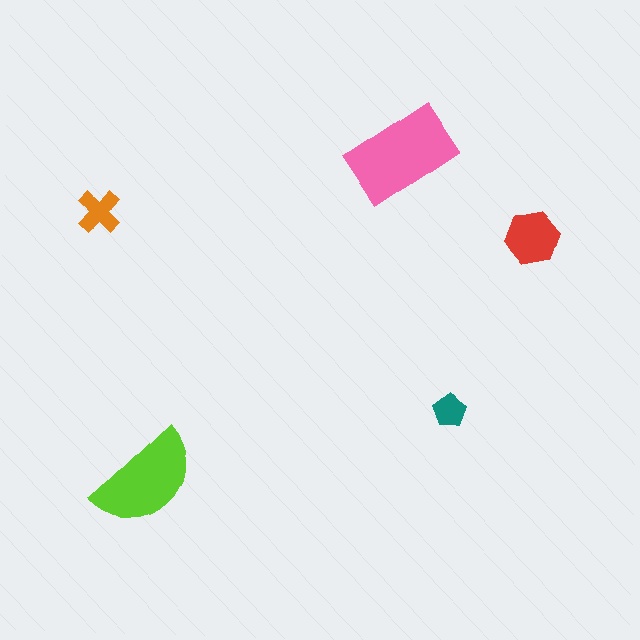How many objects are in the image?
There are 5 objects in the image.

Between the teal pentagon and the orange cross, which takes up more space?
The orange cross.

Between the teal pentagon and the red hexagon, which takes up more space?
The red hexagon.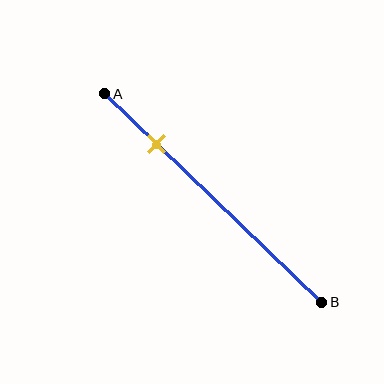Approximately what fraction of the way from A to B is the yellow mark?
The yellow mark is approximately 25% of the way from A to B.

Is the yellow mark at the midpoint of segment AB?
No, the mark is at about 25% from A, not at the 50% midpoint.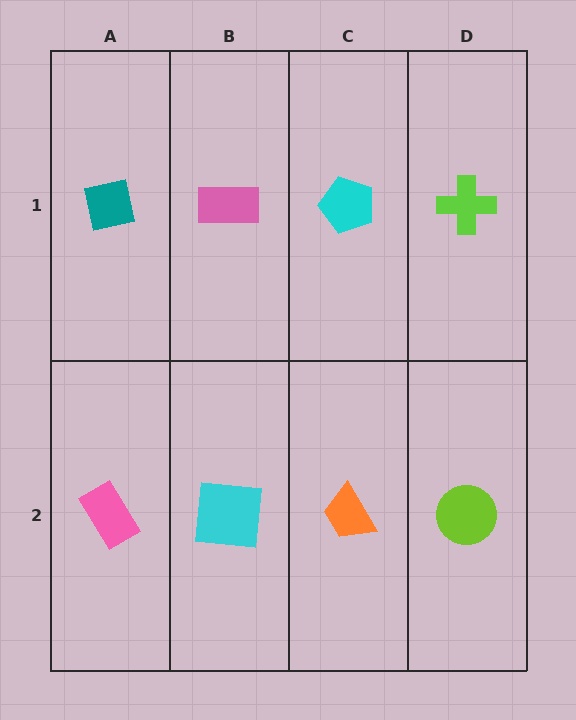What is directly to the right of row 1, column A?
A pink rectangle.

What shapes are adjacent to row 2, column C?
A cyan pentagon (row 1, column C), a cyan square (row 2, column B), a lime circle (row 2, column D).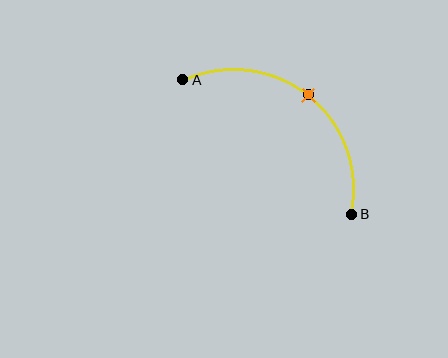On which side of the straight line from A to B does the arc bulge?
The arc bulges above and to the right of the straight line connecting A and B.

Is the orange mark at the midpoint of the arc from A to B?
Yes. The orange mark lies on the arc at equal arc-length from both A and B — it is the arc midpoint.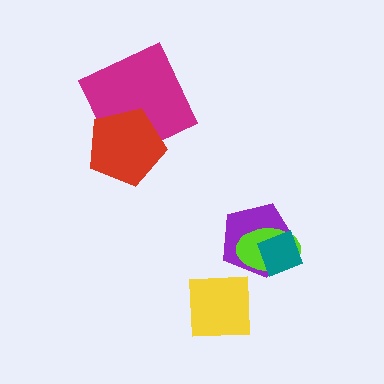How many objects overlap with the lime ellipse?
2 objects overlap with the lime ellipse.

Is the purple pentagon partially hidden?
Yes, it is partially covered by another shape.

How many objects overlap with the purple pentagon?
2 objects overlap with the purple pentagon.